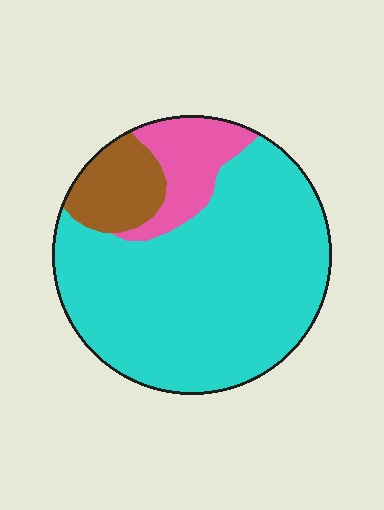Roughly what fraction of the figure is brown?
Brown takes up about one eighth (1/8) of the figure.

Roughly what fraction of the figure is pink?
Pink covers 13% of the figure.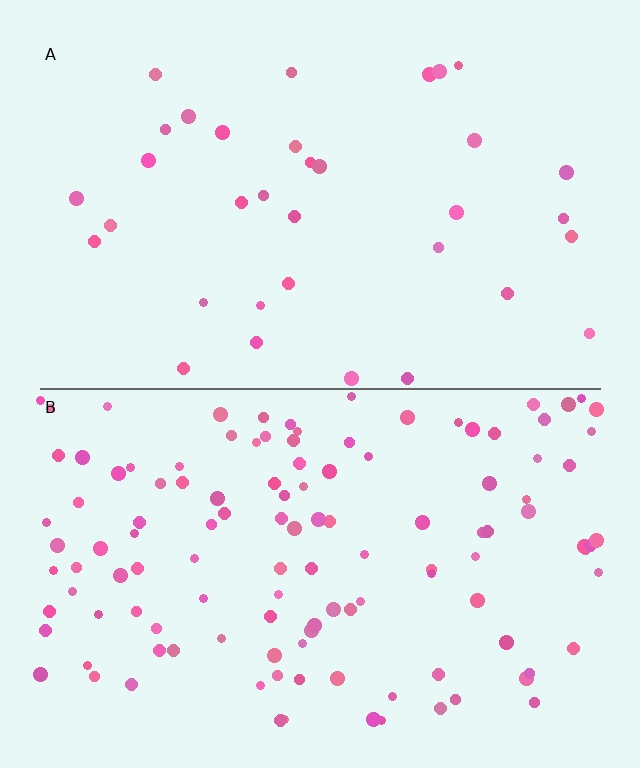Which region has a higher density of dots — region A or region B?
B (the bottom).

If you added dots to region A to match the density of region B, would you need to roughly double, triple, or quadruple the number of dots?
Approximately quadruple.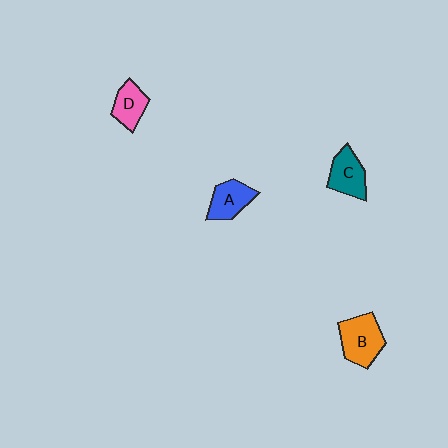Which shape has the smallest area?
Shape D (pink).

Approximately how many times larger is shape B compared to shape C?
Approximately 1.2 times.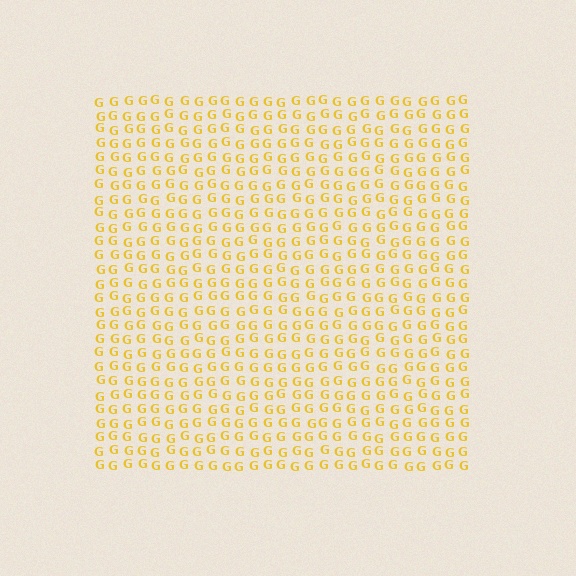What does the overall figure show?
The overall figure shows a square.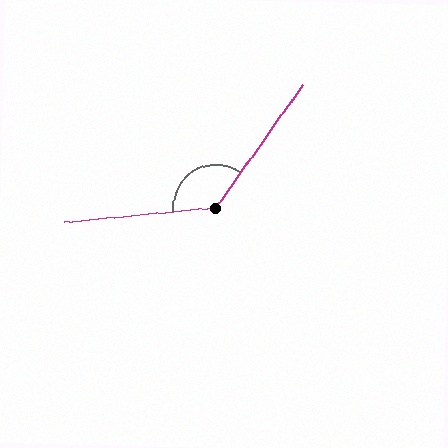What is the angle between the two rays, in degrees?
Approximately 131 degrees.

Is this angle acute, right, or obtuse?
It is obtuse.